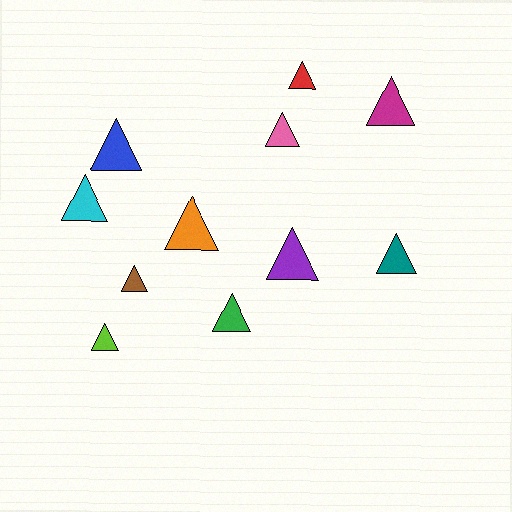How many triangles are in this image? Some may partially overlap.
There are 11 triangles.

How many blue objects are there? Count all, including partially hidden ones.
There is 1 blue object.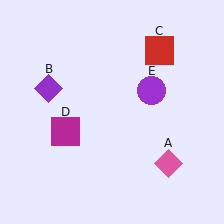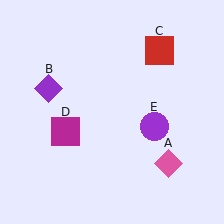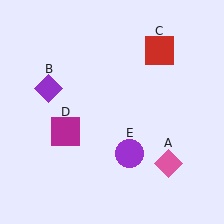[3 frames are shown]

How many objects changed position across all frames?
1 object changed position: purple circle (object E).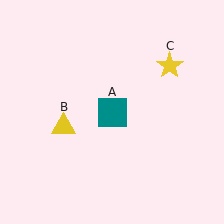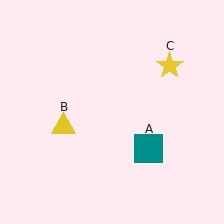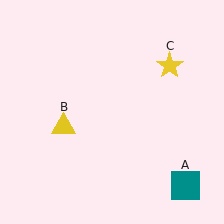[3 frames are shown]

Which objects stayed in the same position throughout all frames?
Yellow triangle (object B) and yellow star (object C) remained stationary.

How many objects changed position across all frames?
1 object changed position: teal square (object A).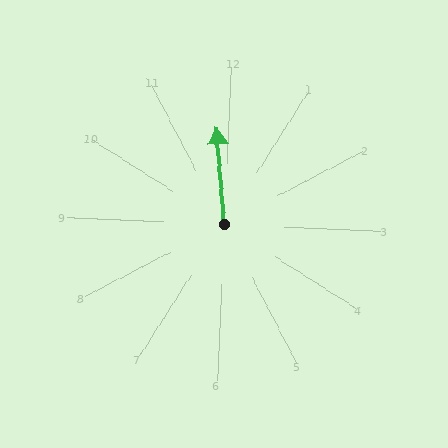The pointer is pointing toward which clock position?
Roughly 12 o'clock.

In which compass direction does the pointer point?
North.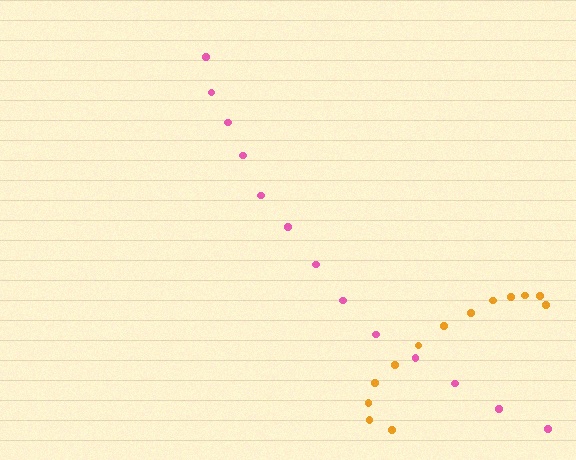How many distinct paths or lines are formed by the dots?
There are 2 distinct paths.